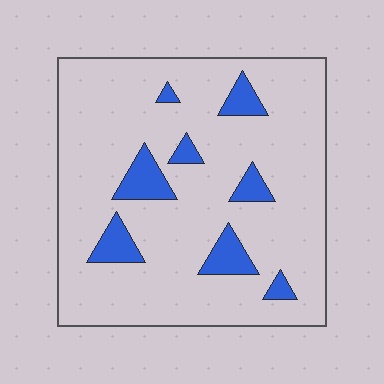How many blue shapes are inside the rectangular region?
8.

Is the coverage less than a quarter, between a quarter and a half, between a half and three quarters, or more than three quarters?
Less than a quarter.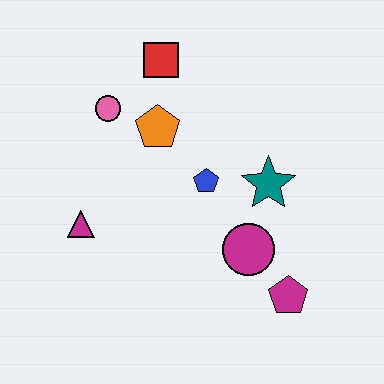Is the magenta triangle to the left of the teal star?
Yes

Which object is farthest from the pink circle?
The magenta pentagon is farthest from the pink circle.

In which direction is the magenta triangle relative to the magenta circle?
The magenta triangle is to the left of the magenta circle.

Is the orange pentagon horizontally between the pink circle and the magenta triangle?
No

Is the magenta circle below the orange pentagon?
Yes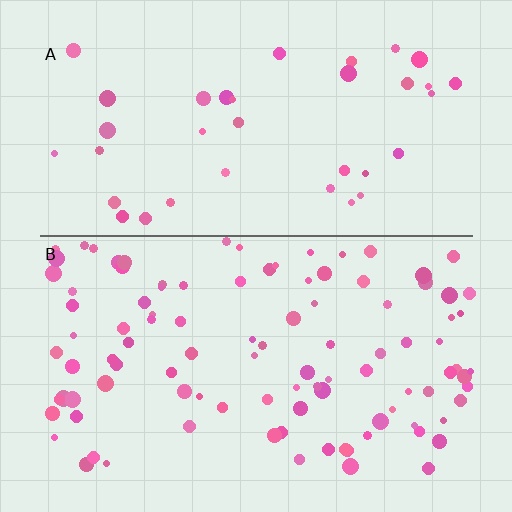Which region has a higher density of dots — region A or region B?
B (the bottom).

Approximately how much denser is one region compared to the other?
Approximately 2.7× — region B over region A.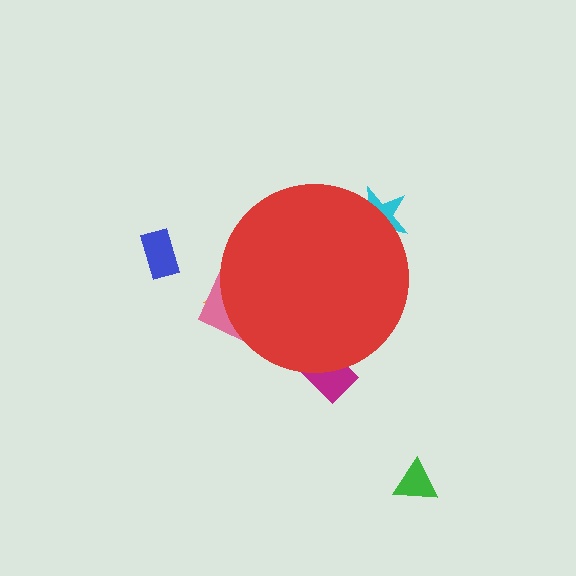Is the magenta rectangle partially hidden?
Yes, the magenta rectangle is partially hidden behind the red circle.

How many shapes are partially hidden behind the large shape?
4 shapes are partially hidden.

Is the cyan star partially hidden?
Yes, the cyan star is partially hidden behind the red circle.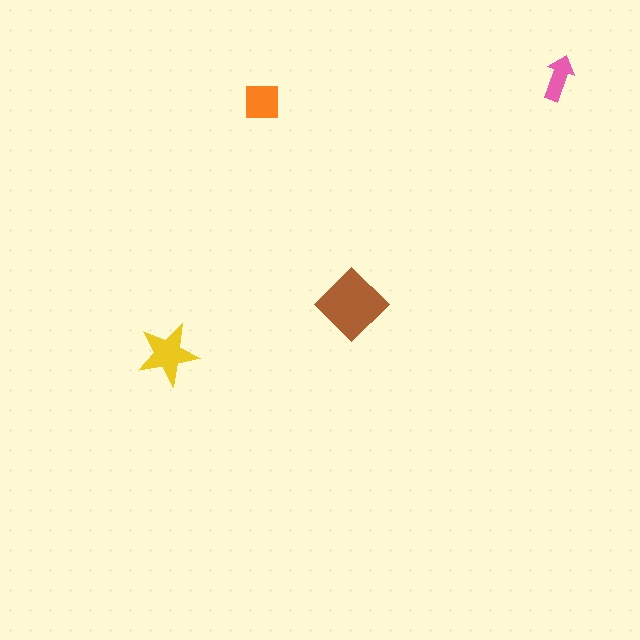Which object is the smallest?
The pink arrow.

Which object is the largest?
The brown diamond.